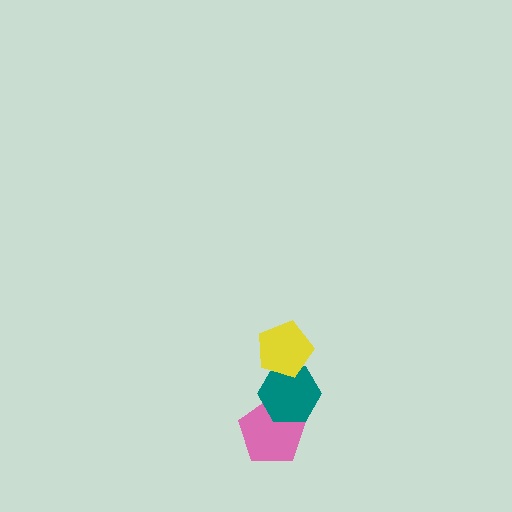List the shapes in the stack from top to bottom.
From top to bottom: the yellow pentagon, the teal hexagon, the pink pentagon.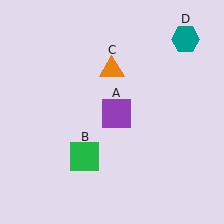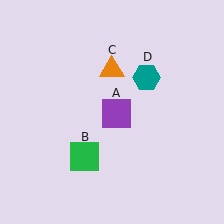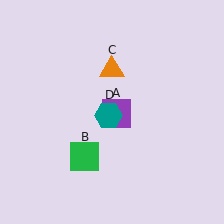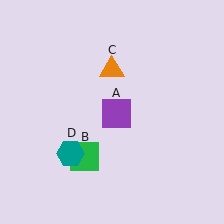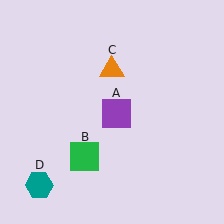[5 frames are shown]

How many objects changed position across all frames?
1 object changed position: teal hexagon (object D).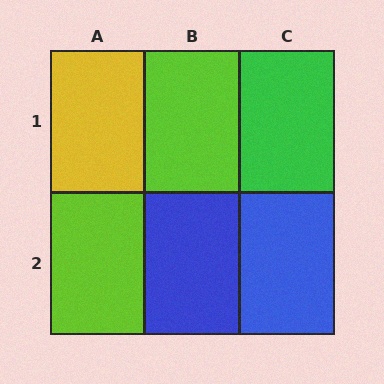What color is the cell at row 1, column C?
Green.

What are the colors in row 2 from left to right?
Lime, blue, blue.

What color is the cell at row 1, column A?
Yellow.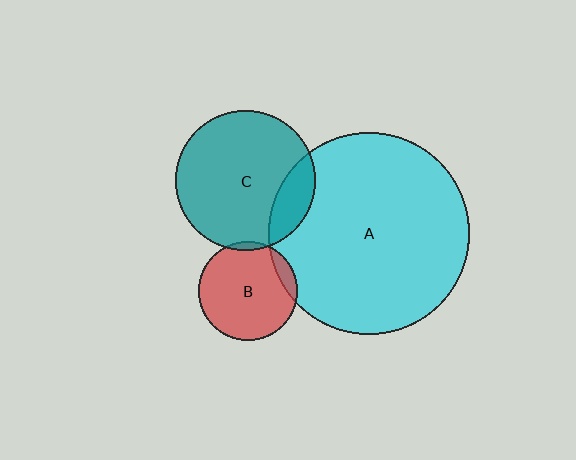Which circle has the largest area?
Circle A (cyan).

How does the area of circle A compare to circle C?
Approximately 2.1 times.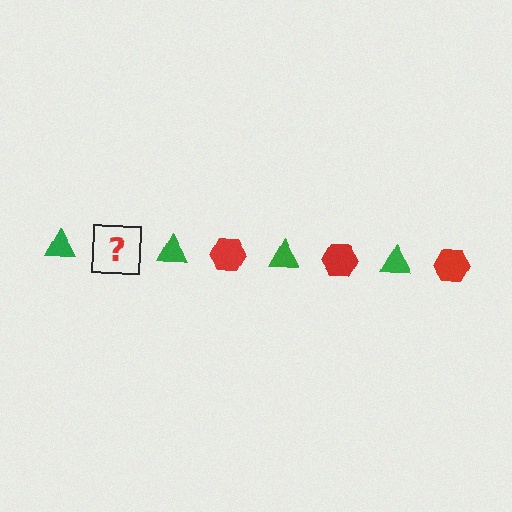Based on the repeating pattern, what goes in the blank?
The blank should be a red hexagon.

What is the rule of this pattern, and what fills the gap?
The rule is that the pattern alternates between green triangle and red hexagon. The gap should be filled with a red hexagon.